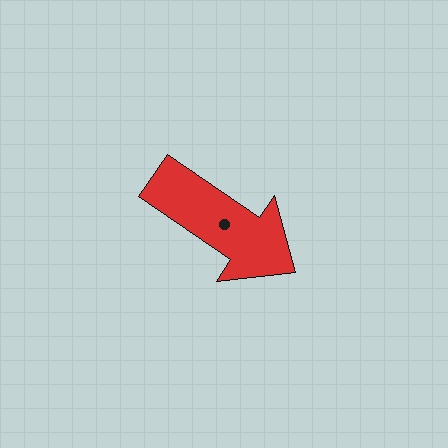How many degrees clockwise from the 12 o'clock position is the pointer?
Approximately 124 degrees.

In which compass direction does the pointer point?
Southeast.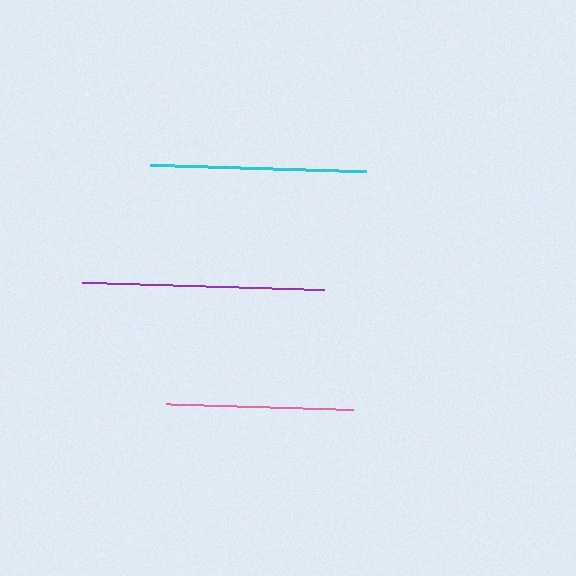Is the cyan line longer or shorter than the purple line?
The purple line is longer than the cyan line.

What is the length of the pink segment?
The pink segment is approximately 188 pixels long.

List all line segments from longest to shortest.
From longest to shortest: purple, cyan, pink.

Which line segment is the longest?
The purple line is the longest at approximately 242 pixels.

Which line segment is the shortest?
The pink line is the shortest at approximately 188 pixels.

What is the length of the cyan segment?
The cyan segment is approximately 216 pixels long.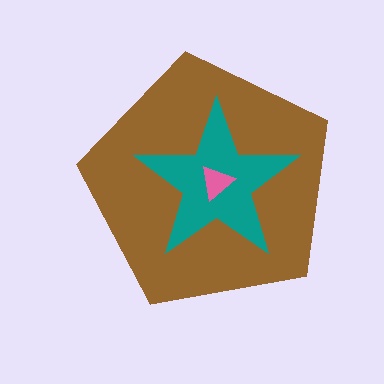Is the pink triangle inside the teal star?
Yes.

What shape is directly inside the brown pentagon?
The teal star.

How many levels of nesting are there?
3.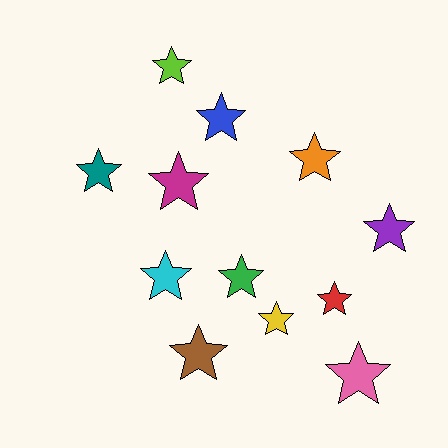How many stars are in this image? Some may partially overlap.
There are 12 stars.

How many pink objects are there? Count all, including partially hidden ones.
There is 1 pink object.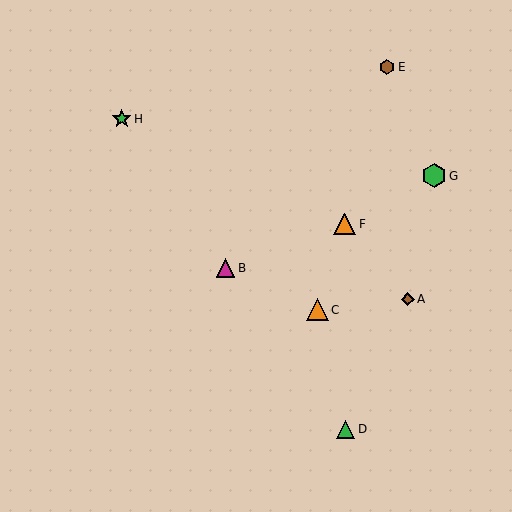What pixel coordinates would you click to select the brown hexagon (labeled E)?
Click at (387, 67) to select the brown hexagon E.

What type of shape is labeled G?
Shape G is a green hexagon.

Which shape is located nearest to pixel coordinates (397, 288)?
The brown diamond (labeled A) at (408, 299) is nearest to that location.